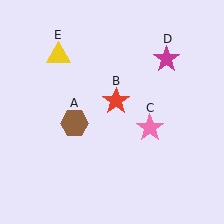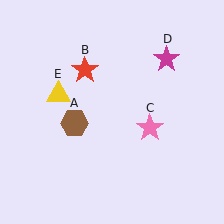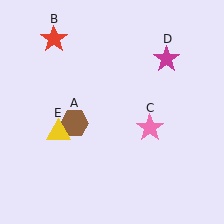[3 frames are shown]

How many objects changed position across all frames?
2 objects changed position: red star (object B), yellow triangle (object E).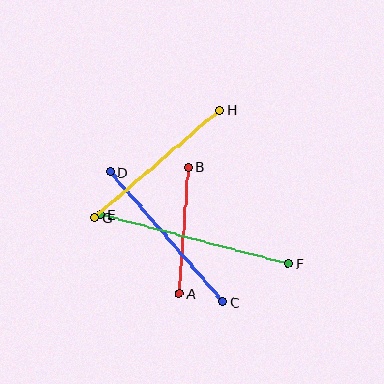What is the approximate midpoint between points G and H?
The midpoint is at approximately (157, 164) pixels.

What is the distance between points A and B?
The distance is approximately 127 pixels.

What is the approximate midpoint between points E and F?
The midpoint is at approximately (194, 239) pixels.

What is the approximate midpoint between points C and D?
The midpoint is at approximately (167, 237) pixels.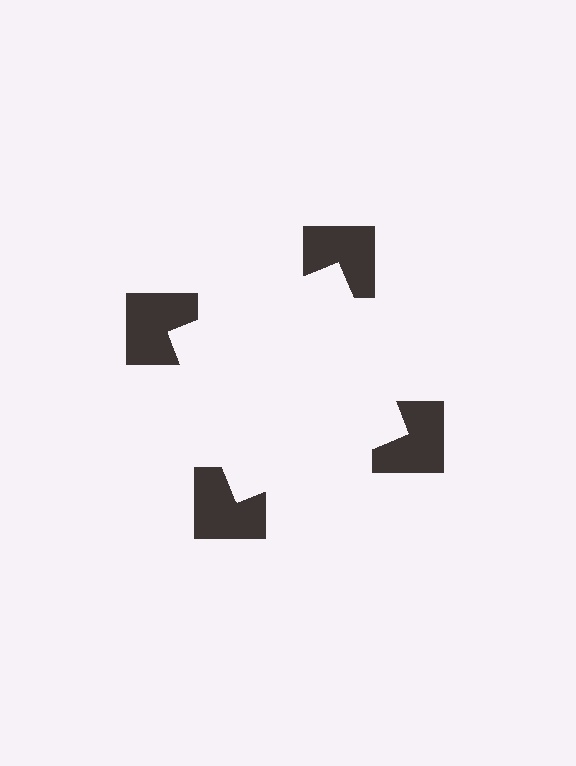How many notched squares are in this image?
There are 4 — one at each vertex of the illusory square.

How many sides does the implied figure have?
4 sides.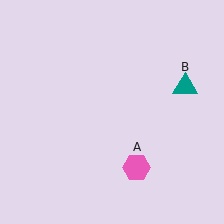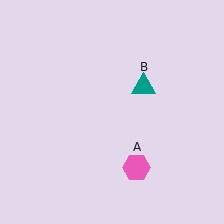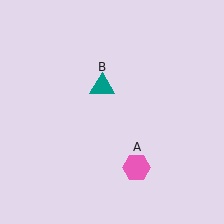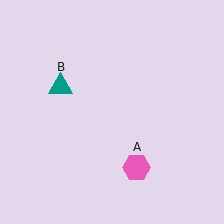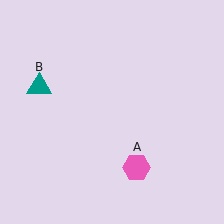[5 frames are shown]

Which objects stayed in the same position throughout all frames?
Pink hexagon (object A) remained stationary.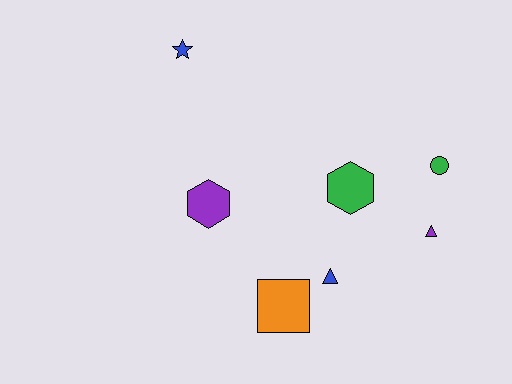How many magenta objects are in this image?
There are no magenta objects.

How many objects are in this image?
There are 7 objects.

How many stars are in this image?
There is 1 star.